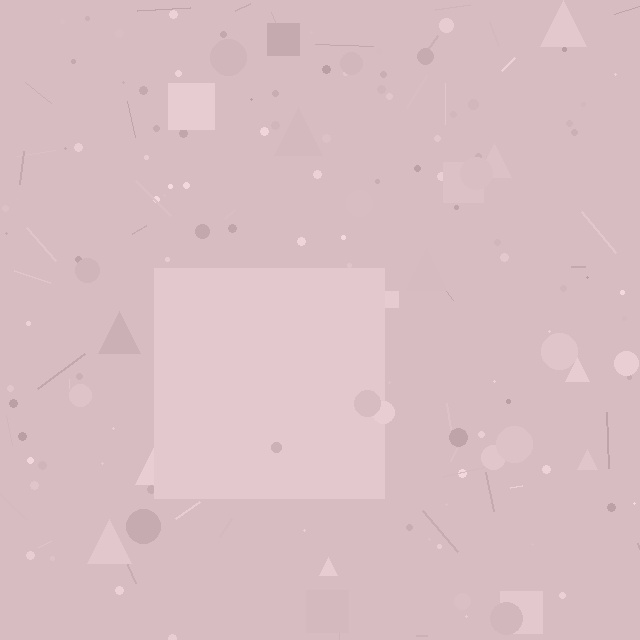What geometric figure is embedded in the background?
A square is embedded in the background.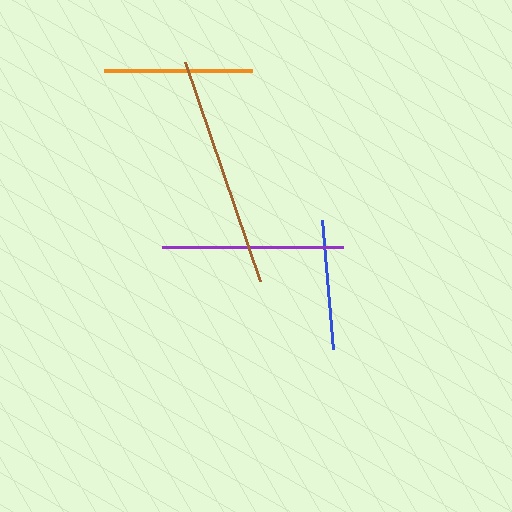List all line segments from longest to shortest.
From longest to shortest: brown, purple, orange, blue.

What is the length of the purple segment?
The purple segment is approximately 180 pixels long.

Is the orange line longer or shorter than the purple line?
The purple line is longer than the orange line.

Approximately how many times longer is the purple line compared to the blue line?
The purple line is approximately 1.4 times the length of the blue line.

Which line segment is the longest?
The brown line is the longest at approximately 232 pixels.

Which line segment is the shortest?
The blue line is the shortest at approximately 130 pixels.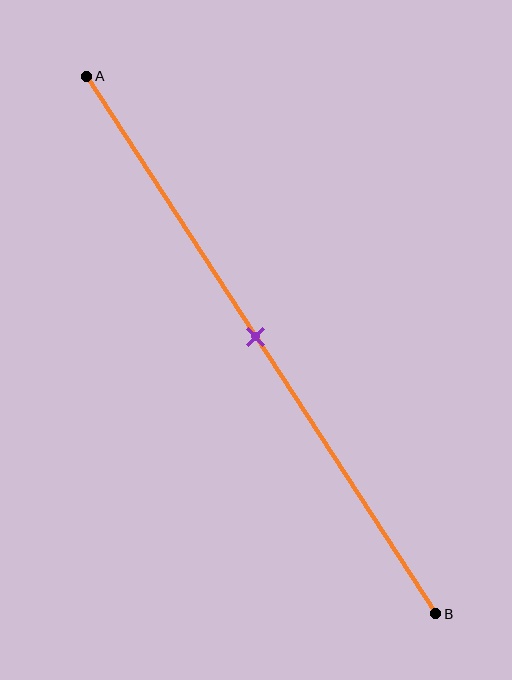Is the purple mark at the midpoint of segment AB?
Yes, the mark is approximately at the midpoint.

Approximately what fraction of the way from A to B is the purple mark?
The purple mark is approximately 50% of the way from A to B.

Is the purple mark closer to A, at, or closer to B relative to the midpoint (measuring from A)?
The purple mark is approximately at the midpoint of segment AB.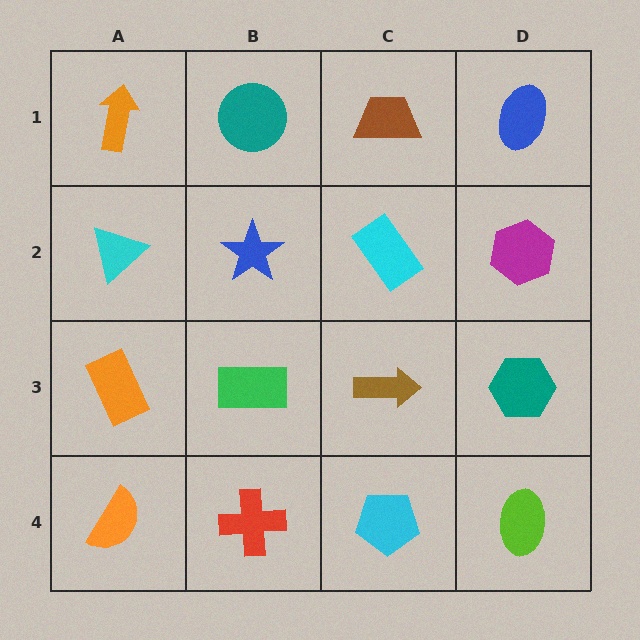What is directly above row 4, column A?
An orange rectangle.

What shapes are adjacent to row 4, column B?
A green rectangle (row 3, column B), an orange semicircle (row 4, column A), a cyan pentagon (row 4, column C).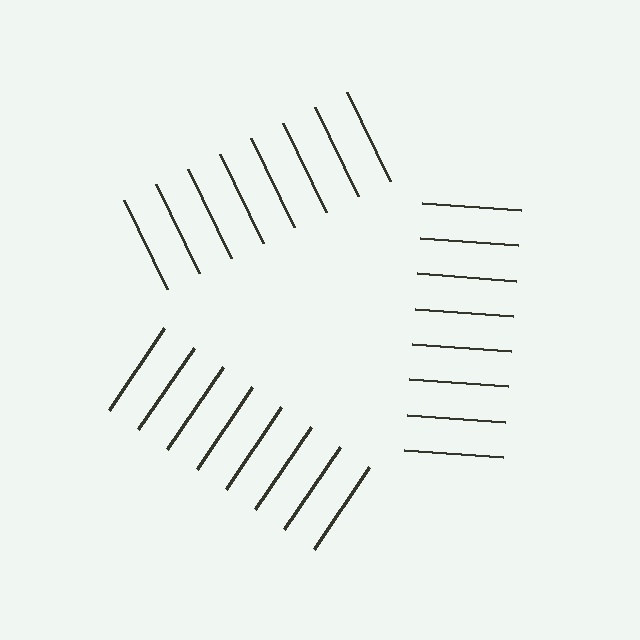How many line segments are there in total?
24 — 8 along each of the 3 edges.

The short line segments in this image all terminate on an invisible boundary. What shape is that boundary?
An illusory triangle — the line segments terminate on its edges but no continuous stroke is drawn.